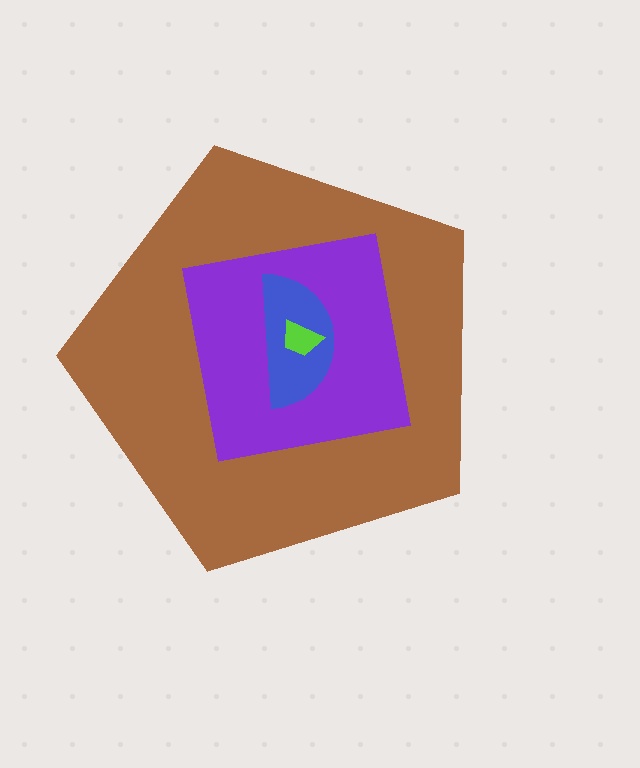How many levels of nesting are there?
4.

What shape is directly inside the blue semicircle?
The lime trapezoid.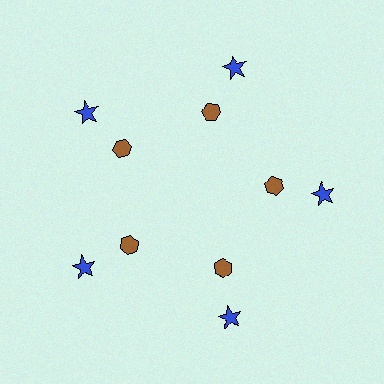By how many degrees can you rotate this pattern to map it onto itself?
The pattern maps onto itself every 72 degrees of rotation.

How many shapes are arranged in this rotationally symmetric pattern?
There are 10 shapes, arranged in 5 groups of 2.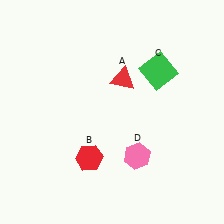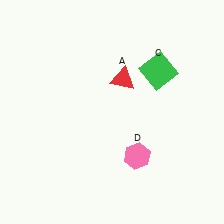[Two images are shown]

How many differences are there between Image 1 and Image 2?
There is 1 difference between the two images.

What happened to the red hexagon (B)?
The red hexagon (B) was removed in Image 2. It was in the bottom-left area of Image 1.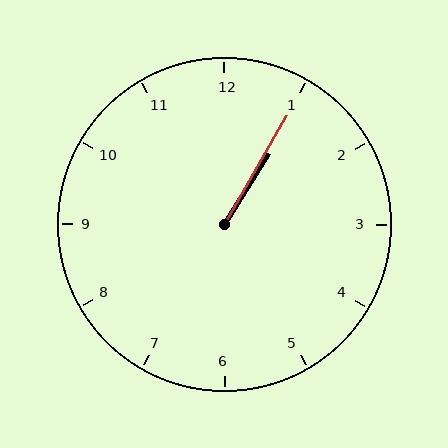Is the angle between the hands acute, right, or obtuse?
It is acute.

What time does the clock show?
1:05.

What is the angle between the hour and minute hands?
Approximately 2 degrees.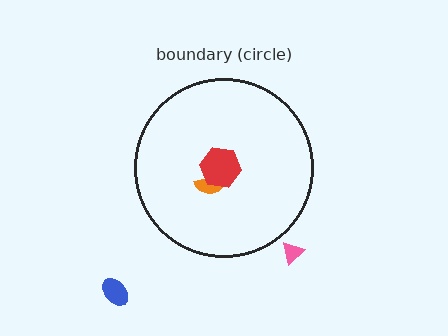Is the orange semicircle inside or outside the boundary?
Inside.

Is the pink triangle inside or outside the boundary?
Outside.